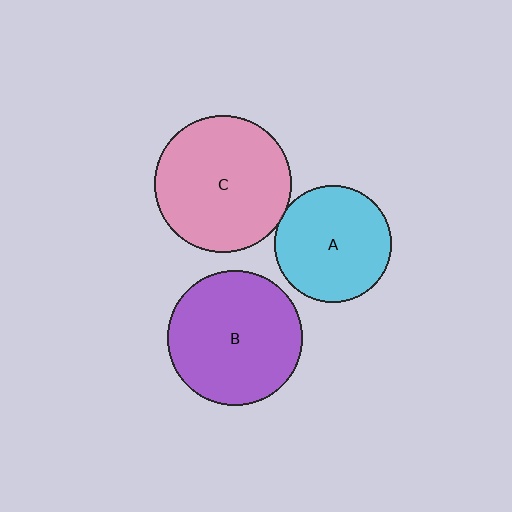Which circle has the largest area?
Circle C (pink).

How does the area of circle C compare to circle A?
Approximately 1.4 times.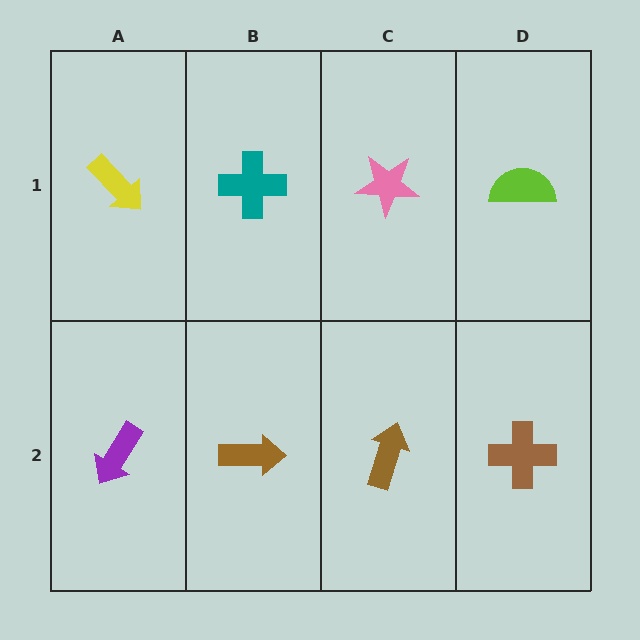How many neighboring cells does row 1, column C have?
3.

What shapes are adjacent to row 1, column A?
A purple arrow (row 2, column A), a teal cross (row 1, column B).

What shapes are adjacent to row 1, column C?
A brown arrow (row 2, column C), a teal cross (row 1, column B), a lime semicircle (row 1, column D).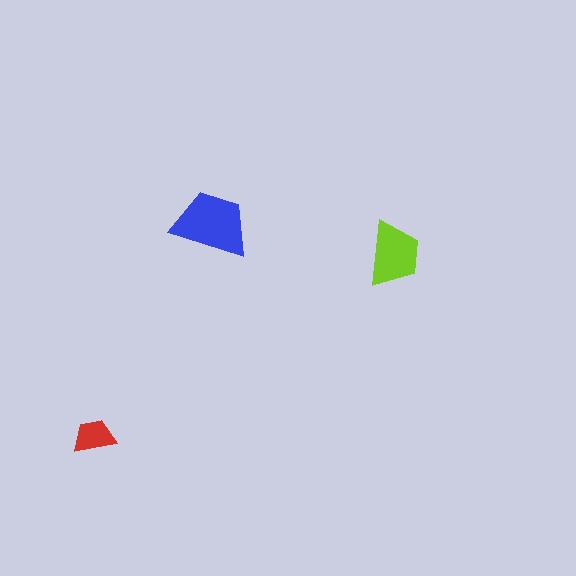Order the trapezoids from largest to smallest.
the blue one, the lime one, the red one.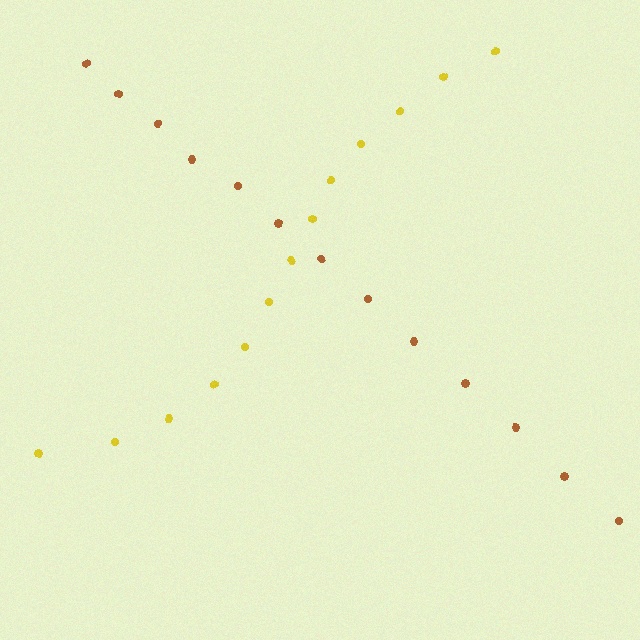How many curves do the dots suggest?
There are 2 distinct paths.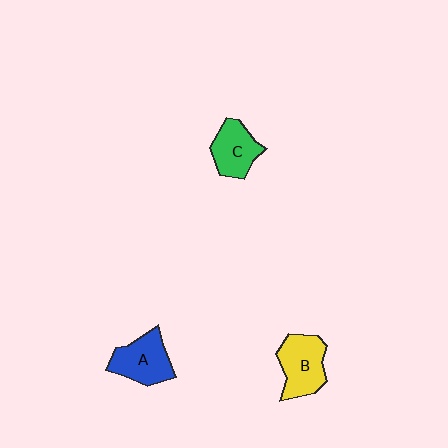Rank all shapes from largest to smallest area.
From largest to smallest: B (yellow), A (blue), C (green).